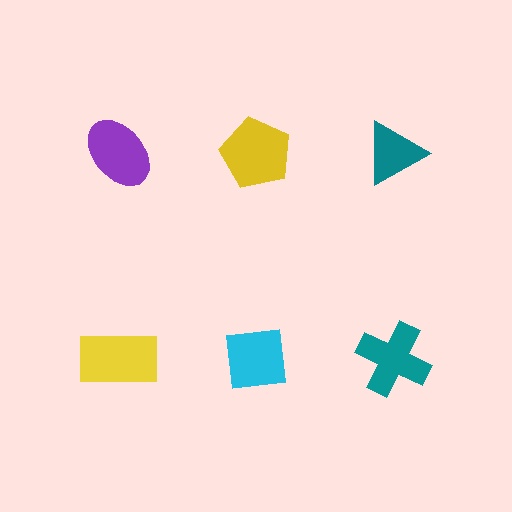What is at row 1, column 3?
A teal triangle.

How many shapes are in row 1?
3 shapes.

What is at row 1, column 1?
A purple ellipse.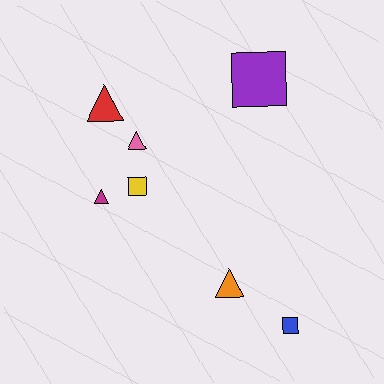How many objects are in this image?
There are 7 objects.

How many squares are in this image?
There are 3 squares.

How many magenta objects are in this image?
There is 1 magenta object.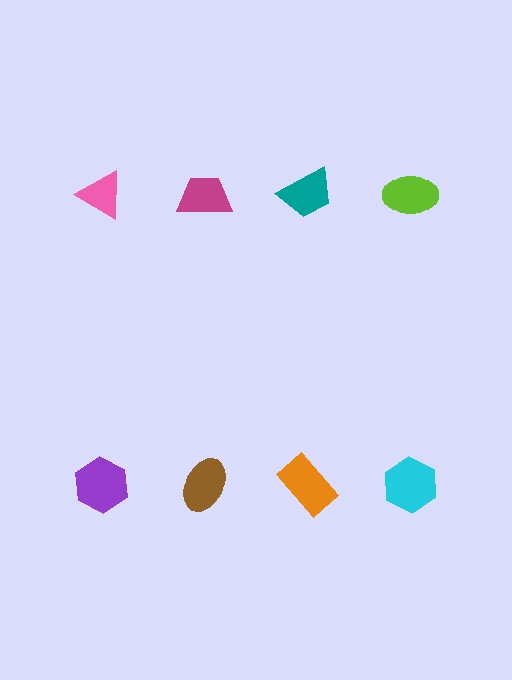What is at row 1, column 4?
A lime ellipse.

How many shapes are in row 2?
4 shapes.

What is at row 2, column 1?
A purple hexagon.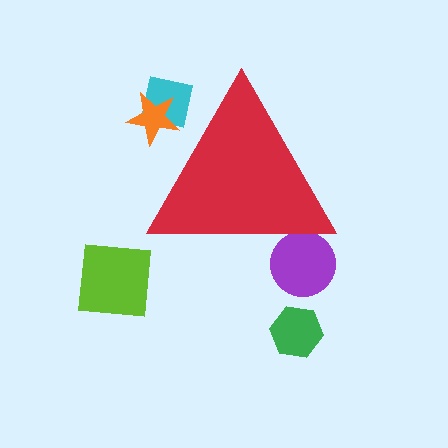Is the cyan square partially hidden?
Yes, the cyan square is partially hidden behind the red triangle.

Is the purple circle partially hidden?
Yes, the purple circle is partially hidden behind the red triangle.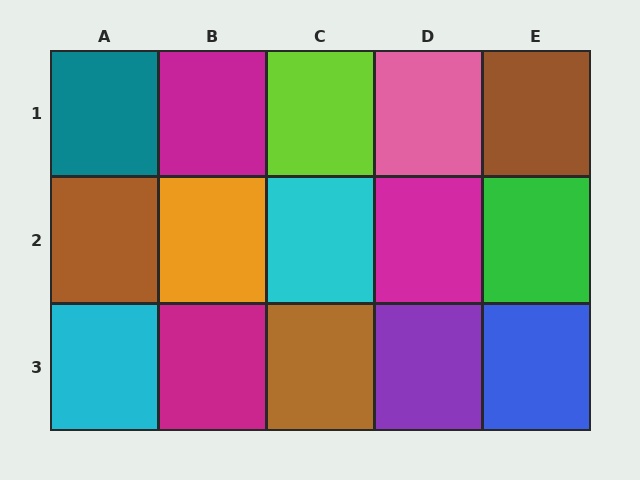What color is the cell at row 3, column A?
Cyan.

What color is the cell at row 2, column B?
Orange.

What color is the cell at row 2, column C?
Cyan.